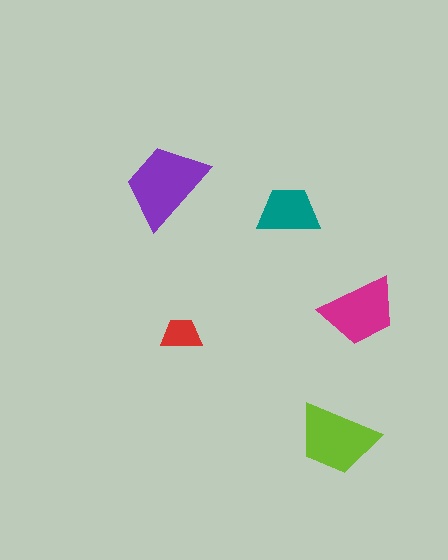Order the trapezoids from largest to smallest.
the purple one, the lime one, the magenta one, the teal one, the red one.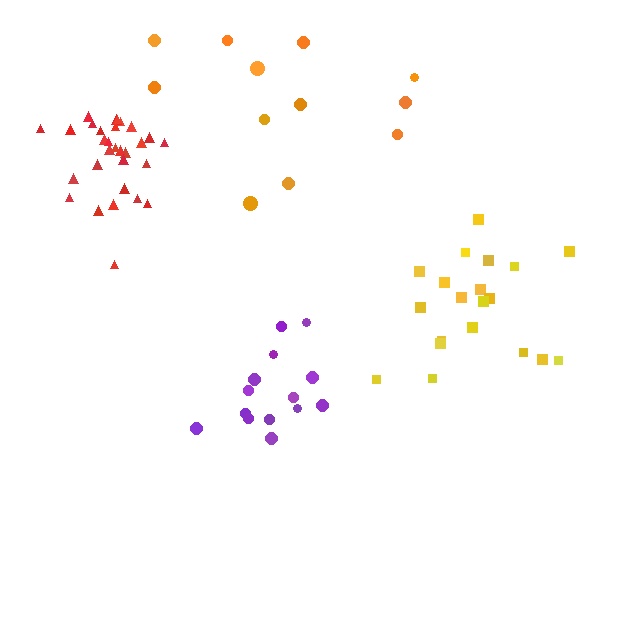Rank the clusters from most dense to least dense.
red, yellow, purple, orange.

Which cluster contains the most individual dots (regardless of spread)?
Red (30).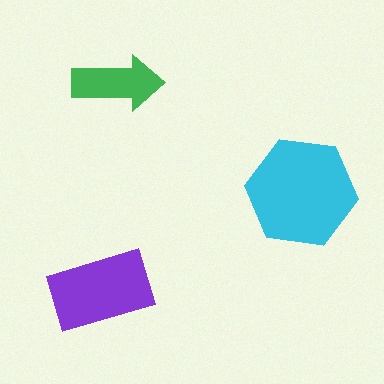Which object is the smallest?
The green arrow.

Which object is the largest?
The cyan hexagon.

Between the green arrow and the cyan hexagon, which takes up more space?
The cyan hexagon.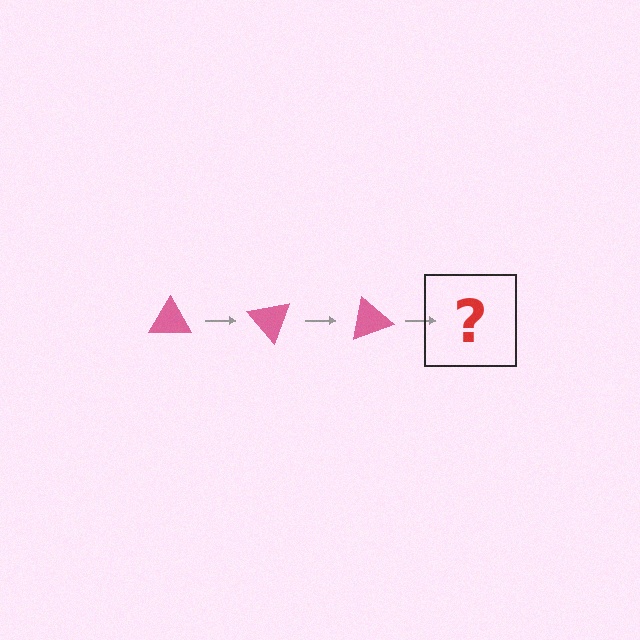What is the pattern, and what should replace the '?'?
The pattern is that the triangle rotates 50 degrees each step. The '?' should be a pink triangle rotated 150 degrees.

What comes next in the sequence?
The next element should be a pink triangle rotated 150 degrees.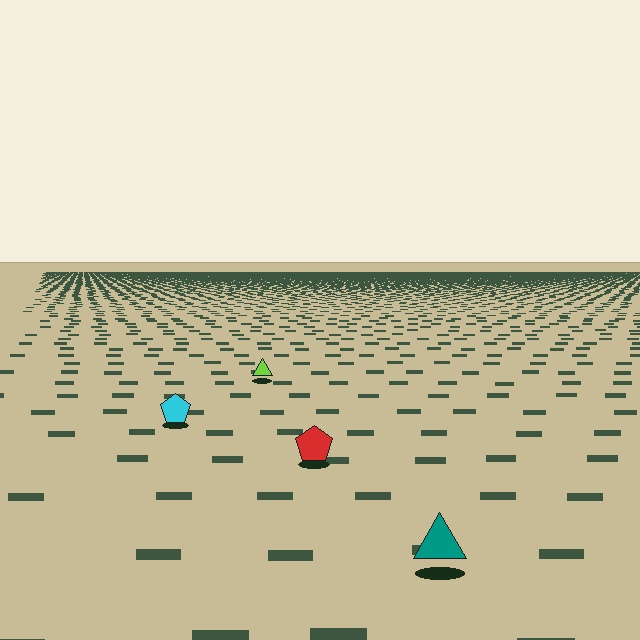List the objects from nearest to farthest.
From nearest to farthest: the teal triangle, the red pentagon, the cyan pentagon, the lime triangle.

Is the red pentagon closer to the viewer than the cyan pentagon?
Yes. The red pentagon is closer — you can tell from the texture gradient: the ground texture is coarser near it.